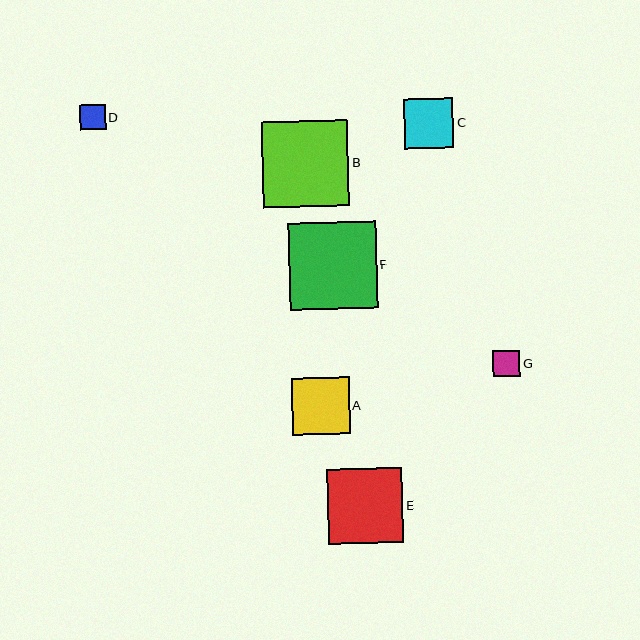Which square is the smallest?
Square D is the smallest with a size of approximately 25 pixels.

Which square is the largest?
Square F is the largest with a size of approximately 88 pixels.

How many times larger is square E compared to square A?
Square E is approximately 1.3 times the size of square A.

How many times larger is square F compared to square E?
Square F is approximately 1.2 times the size of square E.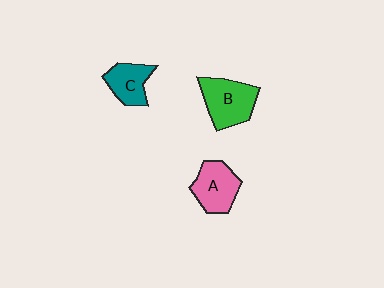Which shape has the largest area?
Shape B (green).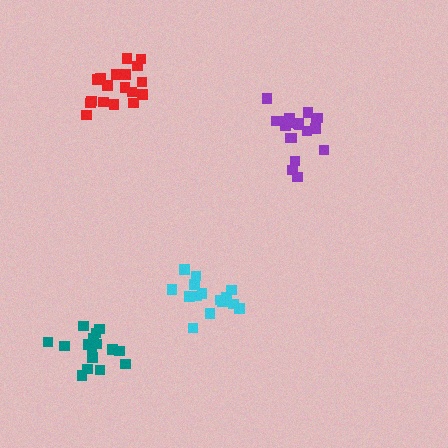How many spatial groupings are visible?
There are 4 spatial groupings.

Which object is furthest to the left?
The teal cluster is leftmost.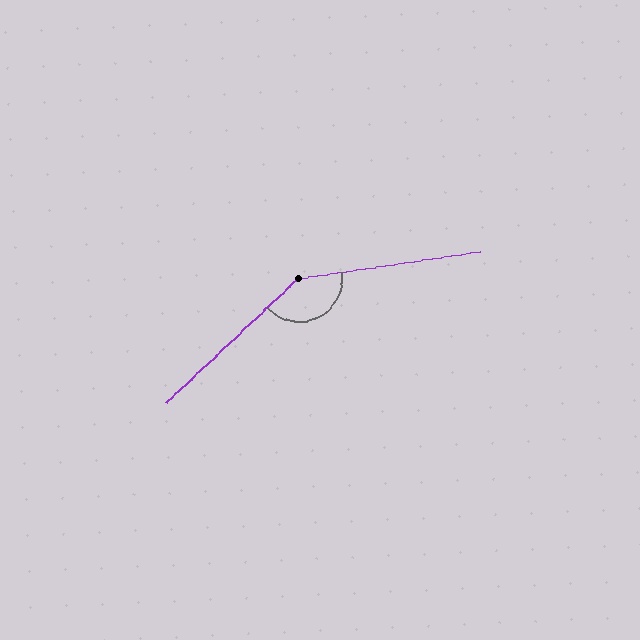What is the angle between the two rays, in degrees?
Approximately 145 degrees.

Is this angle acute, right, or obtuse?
It is obtuse.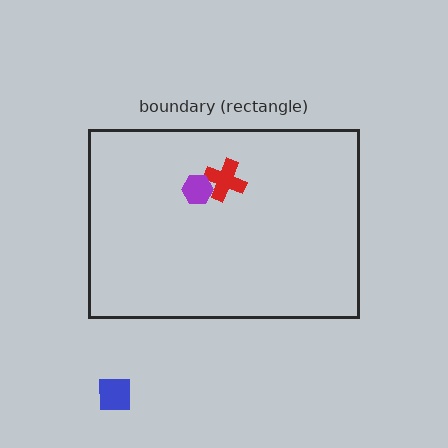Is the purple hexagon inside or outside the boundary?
Inside.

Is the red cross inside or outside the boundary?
Inside.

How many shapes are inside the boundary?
2 inside, 1 outside.